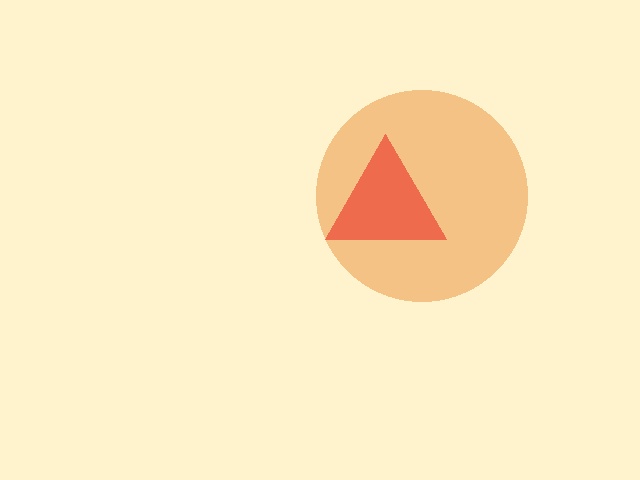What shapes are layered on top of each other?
The layered shapes are: an orange circle, a red triangle.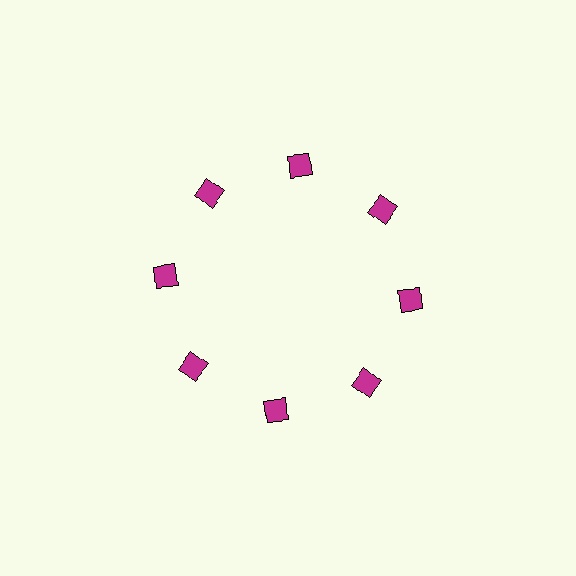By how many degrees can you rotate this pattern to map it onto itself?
The pattern maps onto itself every 45 degrees of rotation.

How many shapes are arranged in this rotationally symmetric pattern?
There are 8 shapes, arranged in 8 groups of 1.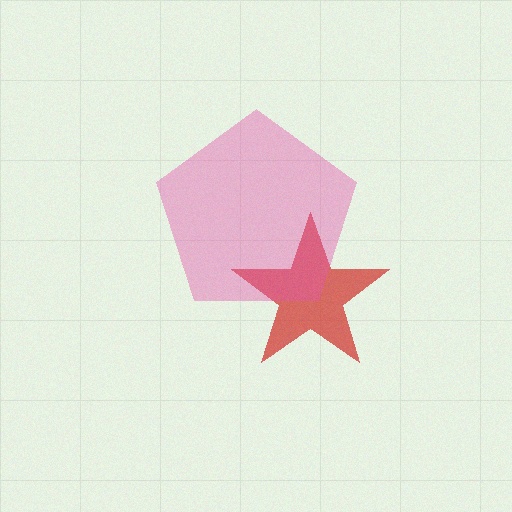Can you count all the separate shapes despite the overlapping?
Yes, there are 2 separate shapes.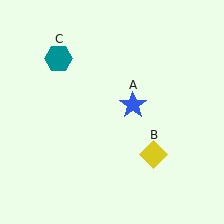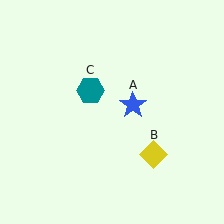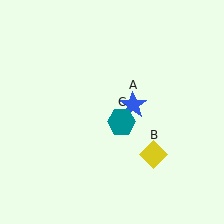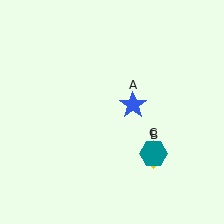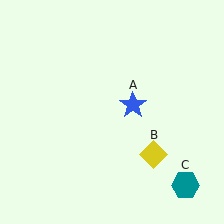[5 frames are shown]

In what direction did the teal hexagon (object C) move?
The teal hexagon (object C) moved down and to the right.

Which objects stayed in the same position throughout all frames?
Blue star (object A) and yellow diamond (object B) remained stationary.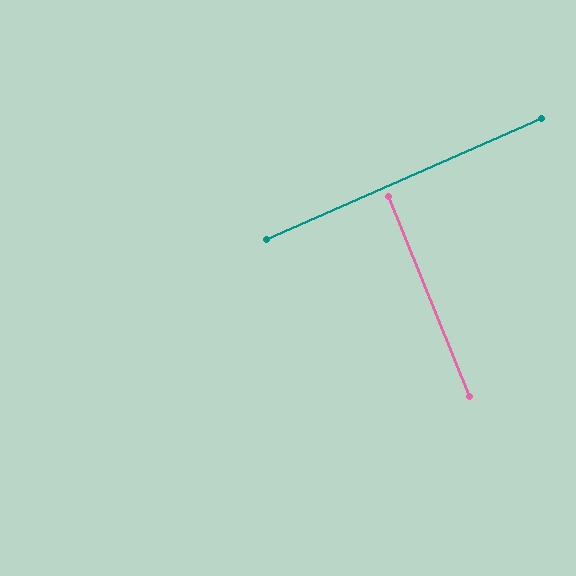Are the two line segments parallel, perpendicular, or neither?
Perpendicular — they meet at approximately 88°.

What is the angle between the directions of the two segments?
Approximately 88 degrees.